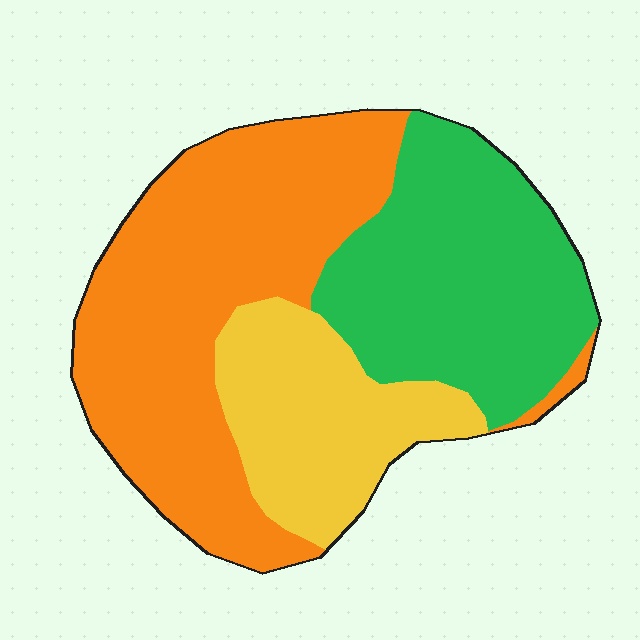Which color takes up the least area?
Yellow, at roughly 20%.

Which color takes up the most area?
Orange, at roughly 45%.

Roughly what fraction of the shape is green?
Green covers around 30% of the shape.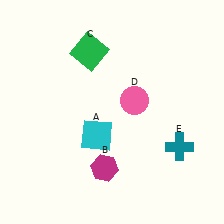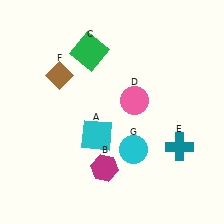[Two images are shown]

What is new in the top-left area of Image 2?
A brown diamond (F) was added in the top-left area of Image 2.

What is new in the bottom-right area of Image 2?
A cyan circle (G) was added in the bottom-right area of Image 2.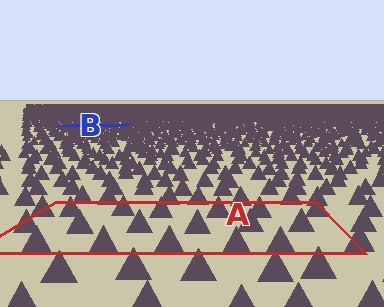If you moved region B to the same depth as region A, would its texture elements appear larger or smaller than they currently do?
They would appear larger. At a closer depth, the same texture elements are projected at a bigger on-screen size.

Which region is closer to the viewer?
Region A is closer. The texture elements there are larger and more spread out.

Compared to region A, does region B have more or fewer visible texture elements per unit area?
Region B has more texture elements per unit area — they are packed more densely because it is farther away.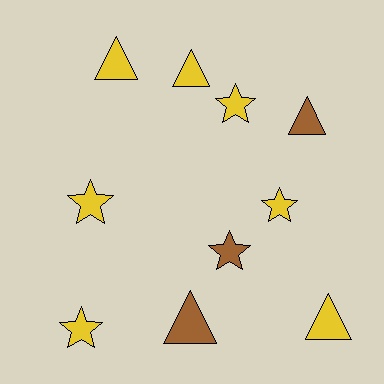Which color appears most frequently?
Yellow, with 7 objects.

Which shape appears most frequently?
Star, with 5 objects.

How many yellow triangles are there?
There are 3 yellow triangles.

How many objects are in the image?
There are 10 objects.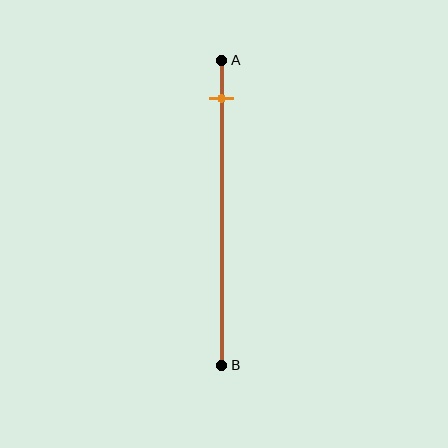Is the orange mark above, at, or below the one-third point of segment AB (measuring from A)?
The orange mark is above the one-third point of segment AB.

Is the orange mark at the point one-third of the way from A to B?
No, the mark is at about 10% from A, not at the 33% one-third point.